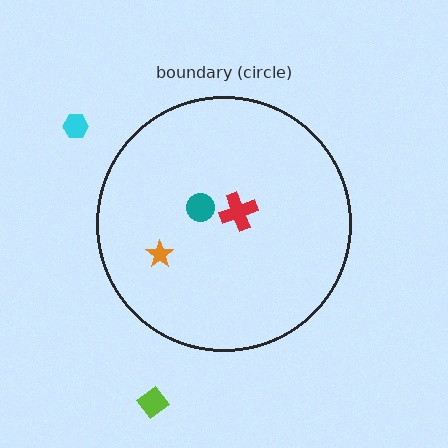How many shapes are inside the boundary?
3 inside, 2 outside.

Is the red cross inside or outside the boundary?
Inside.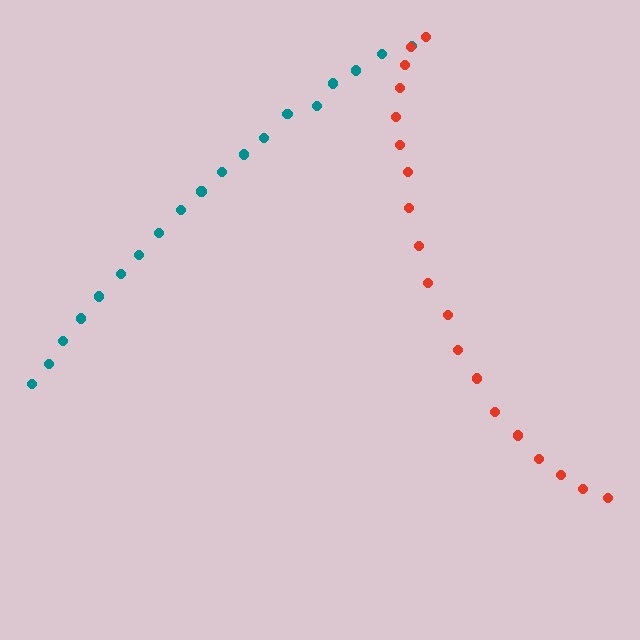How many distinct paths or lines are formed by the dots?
There are 2 distinct paths.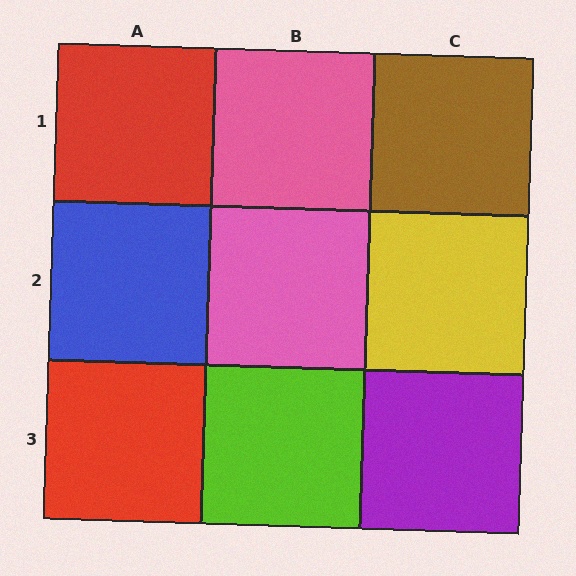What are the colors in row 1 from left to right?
Red, pink, brown.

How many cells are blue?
1 cell is blue.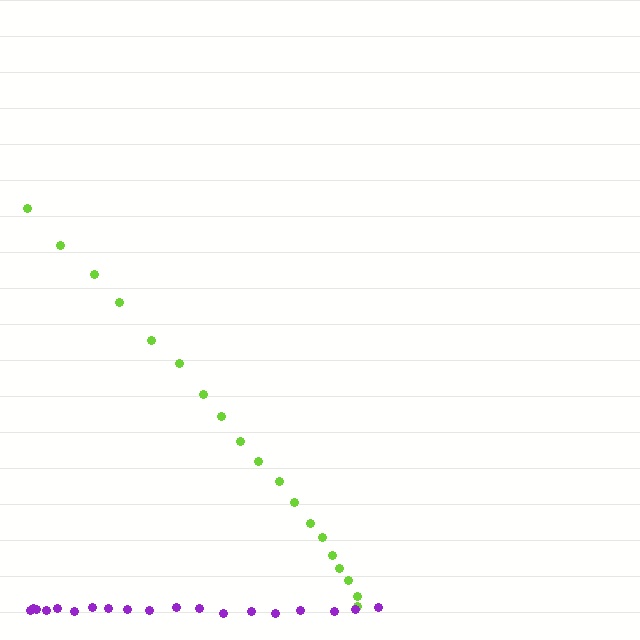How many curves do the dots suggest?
There are 2 distinct paths.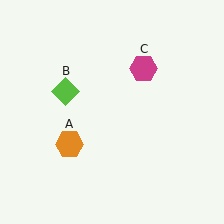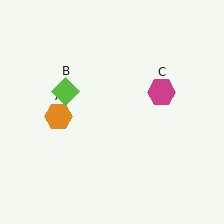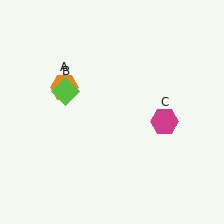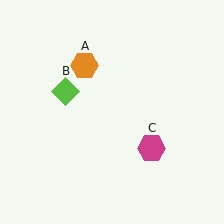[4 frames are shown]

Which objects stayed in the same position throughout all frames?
Lime diamond (object B) remained stationary.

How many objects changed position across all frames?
2 objects changed position: orange hexagon (object A), magenta hexagon (object C).